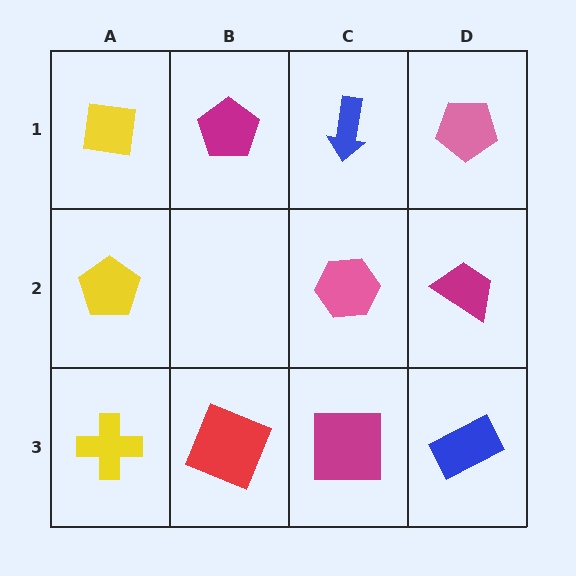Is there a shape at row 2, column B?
No, that cell is empty.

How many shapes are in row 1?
4 shapes.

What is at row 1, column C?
A blue arrow.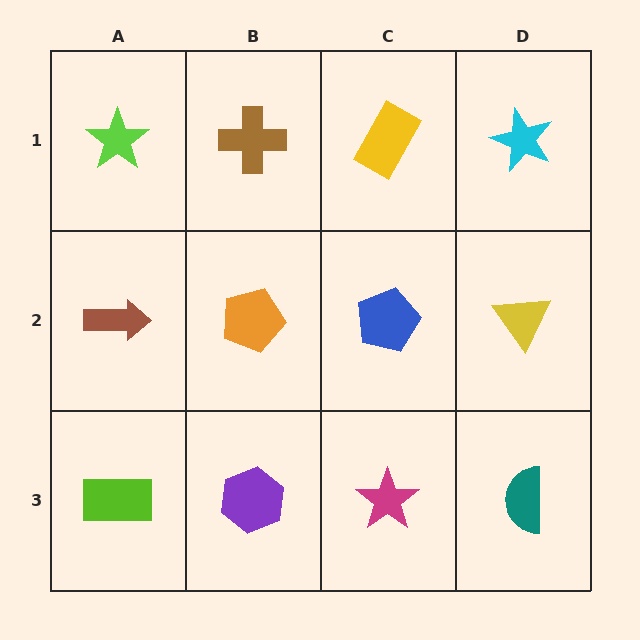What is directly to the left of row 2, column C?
An orange pentagon.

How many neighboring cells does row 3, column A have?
2.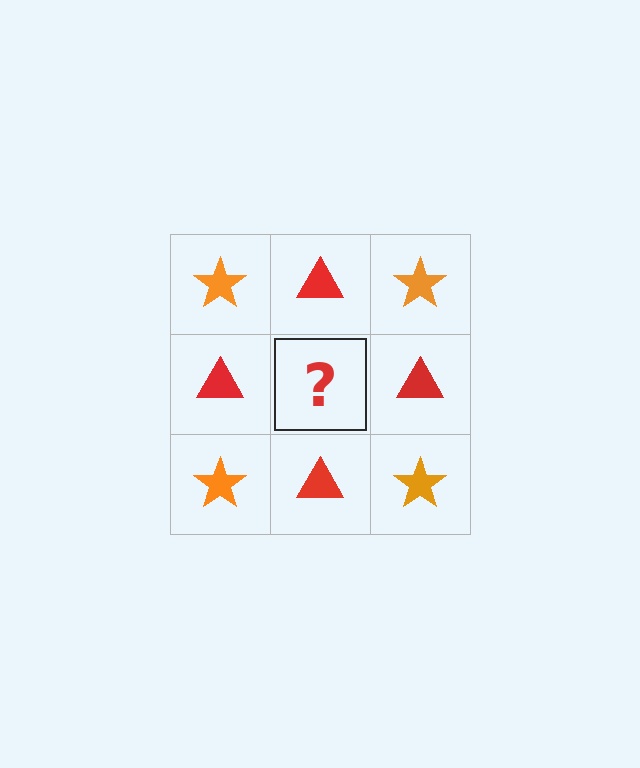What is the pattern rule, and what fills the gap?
The rule is that it alternates orange star and red triangle in a checkerboard pattern. The gap should be filled with an orange star.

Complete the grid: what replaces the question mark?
The question mark should be replaced with an orange star.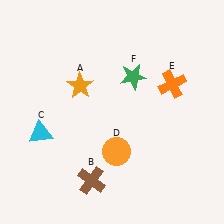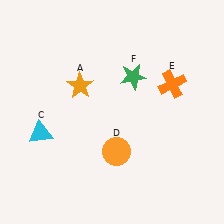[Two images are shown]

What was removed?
The brown cross (B) was removed in Image 2.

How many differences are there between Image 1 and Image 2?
There is 1 difference between the two images.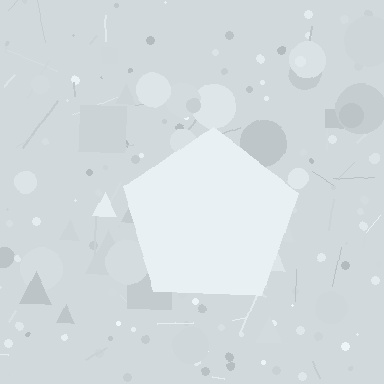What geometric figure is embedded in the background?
A pentagon is embedded in the background.